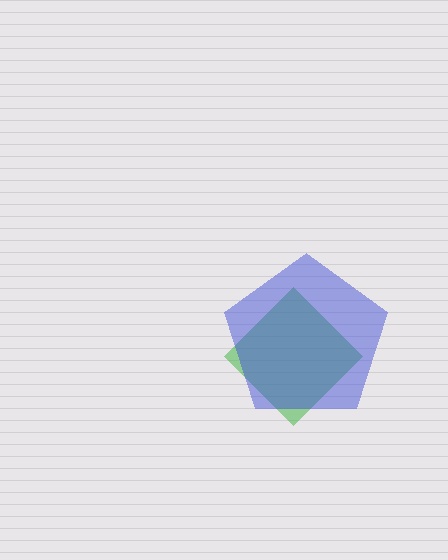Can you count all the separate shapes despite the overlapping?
Yes, there are 2 separate shapes.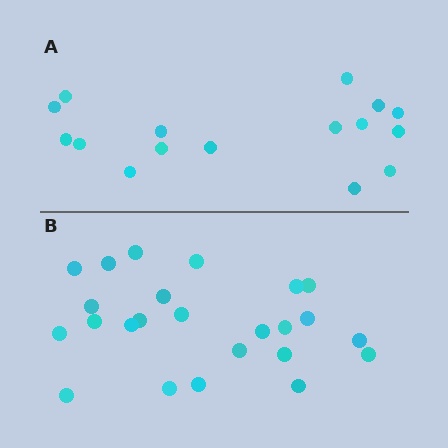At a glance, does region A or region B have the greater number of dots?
Region B (the bottom region) has more dots.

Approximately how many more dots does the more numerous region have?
Region B has roughly 8 or so more dots than region A.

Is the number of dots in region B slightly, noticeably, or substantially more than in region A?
Region B has substantially more. The ratio is roughly 1.5 to 1.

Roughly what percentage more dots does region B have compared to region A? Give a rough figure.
About 50% more.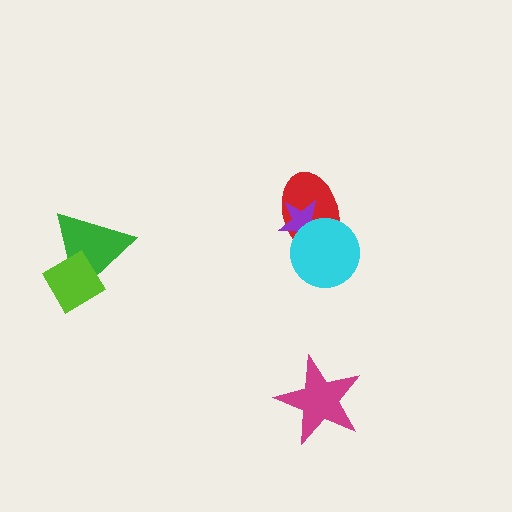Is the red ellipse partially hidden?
Yes, it is partially covered by another shape.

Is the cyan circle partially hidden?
No, no other shape covers it.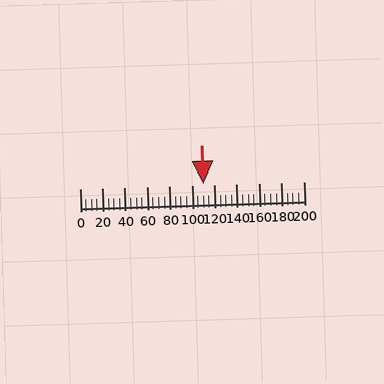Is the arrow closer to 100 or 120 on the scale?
The arrow is closer to 120.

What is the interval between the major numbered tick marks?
The major tick marks are spaced 20 units apart.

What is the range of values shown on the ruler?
The ruler shows values from 0 to 200.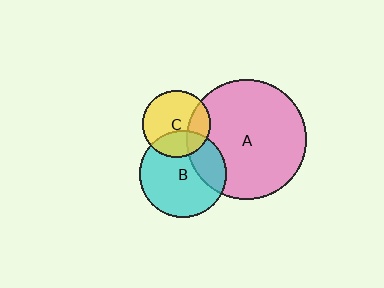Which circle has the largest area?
Circle A (pink).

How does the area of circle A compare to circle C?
Approximately 3.2 times.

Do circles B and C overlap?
Yes.